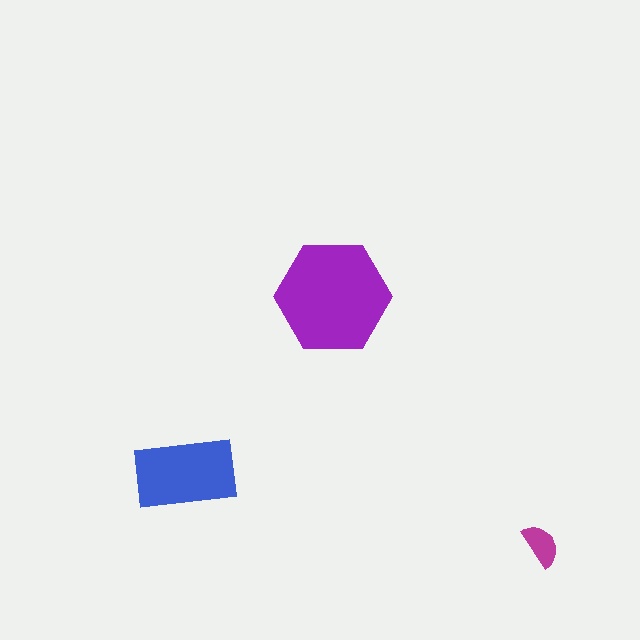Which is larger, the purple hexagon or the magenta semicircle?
The purple hexagon.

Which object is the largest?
The purple hexagon.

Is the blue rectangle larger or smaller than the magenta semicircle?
Larger.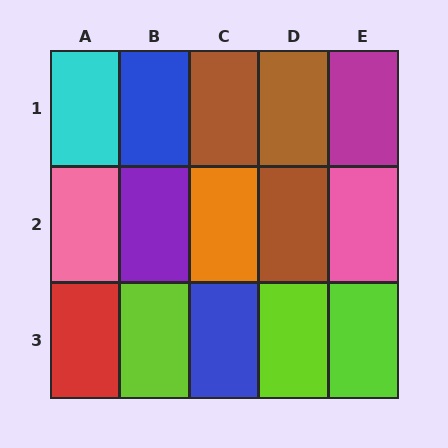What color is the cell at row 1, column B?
Blue.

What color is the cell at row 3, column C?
Blue.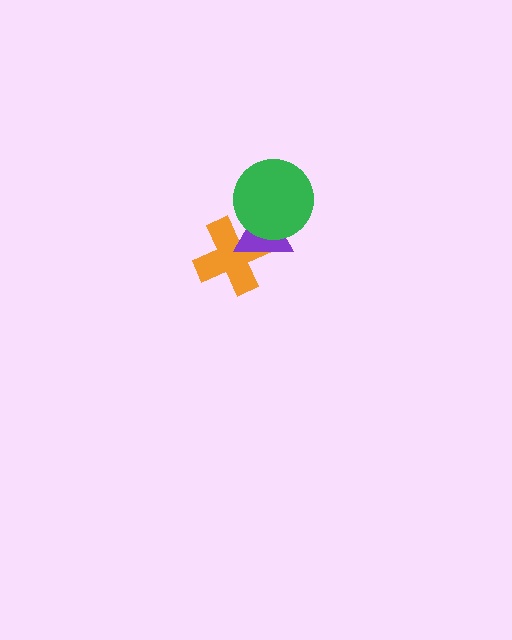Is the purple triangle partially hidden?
Yes, it is partially covered by another shape.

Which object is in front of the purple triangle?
The green circle is in front of the purple triangle.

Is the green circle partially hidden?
No, no other shape covers it.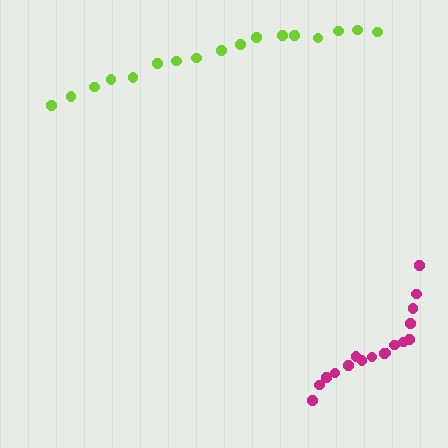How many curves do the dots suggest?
There are 2 distinct paths.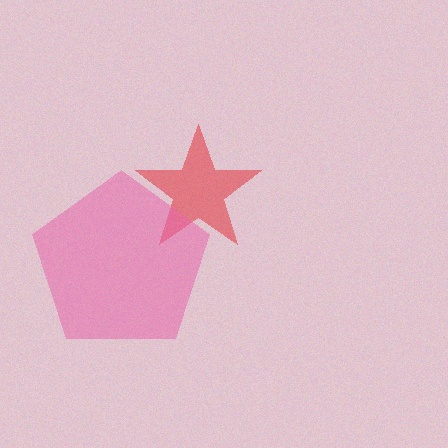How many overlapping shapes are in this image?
There are 2 overlapping shapes in the image.